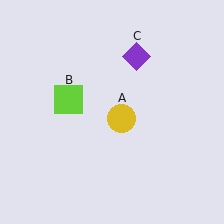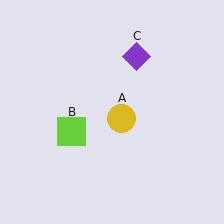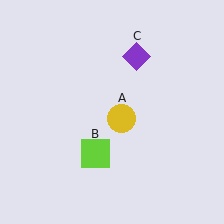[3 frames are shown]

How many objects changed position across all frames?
1 object changed position: lime square (object B).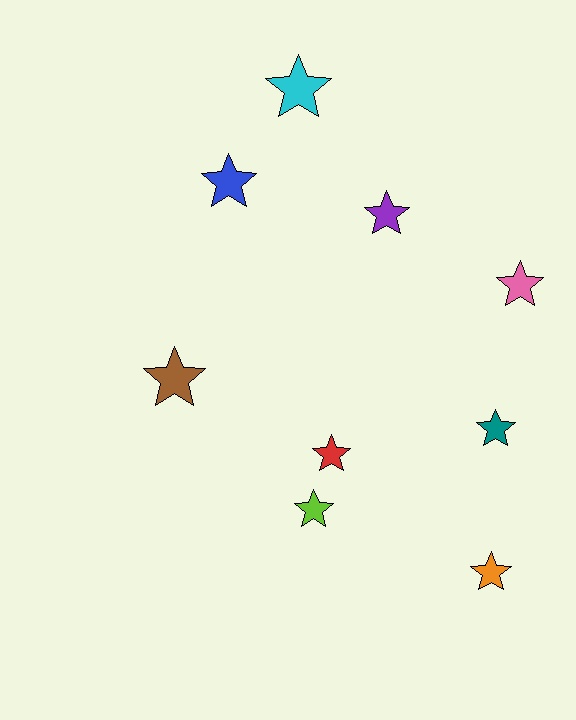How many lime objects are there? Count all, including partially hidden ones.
There is 1 lime object.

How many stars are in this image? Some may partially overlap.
There are 9 stars.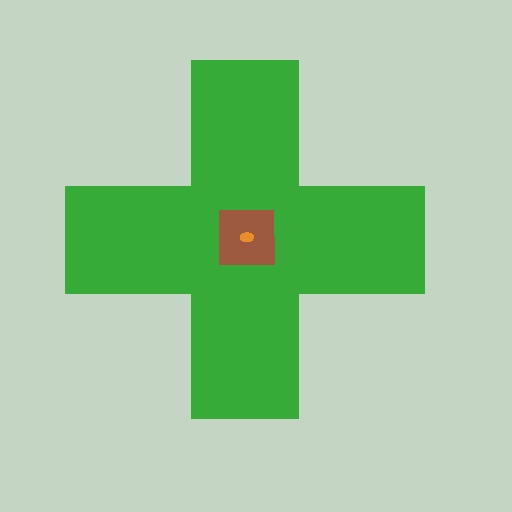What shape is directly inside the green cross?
The brown square.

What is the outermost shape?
The green cross.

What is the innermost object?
The orange ellipse.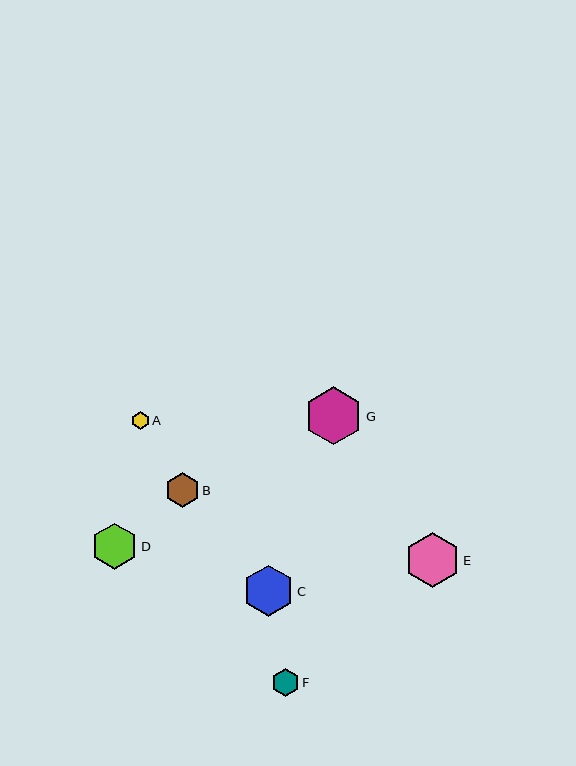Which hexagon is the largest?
Hexagon G is the largest with a size of approximately 58 pixels.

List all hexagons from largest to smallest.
From largest to smallest: G, E, C, D, B, F, A.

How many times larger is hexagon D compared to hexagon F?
Hexagon D is approximately 1.7 times the size of hexagon F.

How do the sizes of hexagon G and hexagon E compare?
Hexagon G and hexagon E are approximately the same size.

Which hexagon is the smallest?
Hexagon A is the smallest with a size of approximately 18 pixels.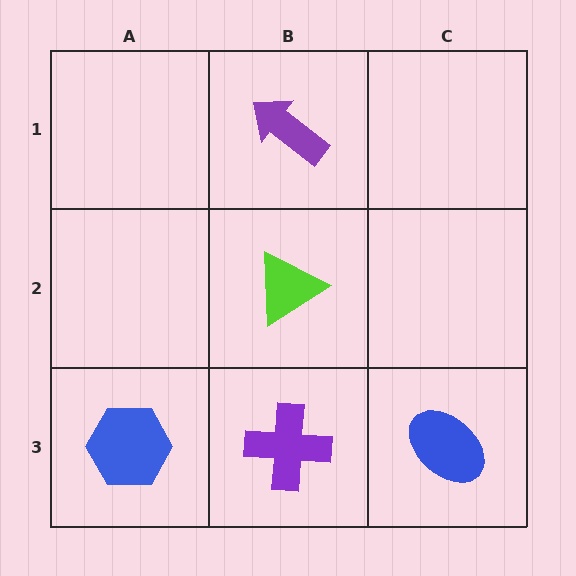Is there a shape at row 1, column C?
No, that cell is empty.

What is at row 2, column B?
A lime triangle.